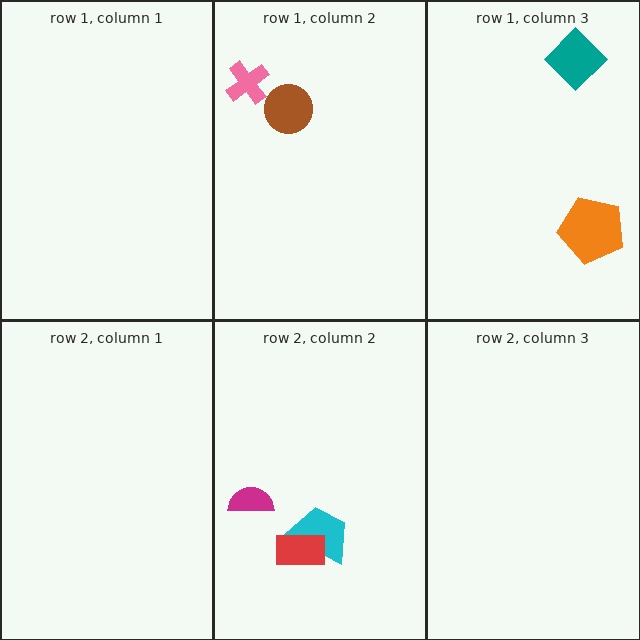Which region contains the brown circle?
The row 1, column 2 region.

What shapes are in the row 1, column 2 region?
The pink cross, the brown circle.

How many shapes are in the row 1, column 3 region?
2.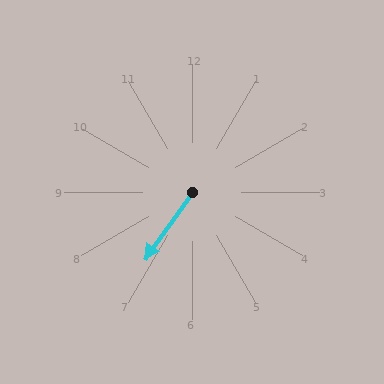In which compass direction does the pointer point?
Southwest.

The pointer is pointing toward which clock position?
Roughly 7 o'clock.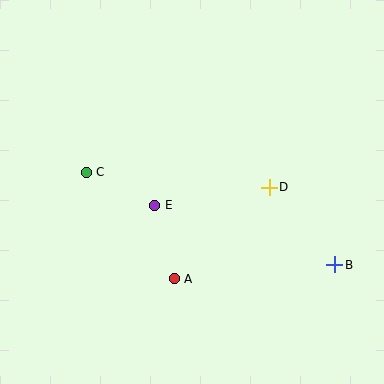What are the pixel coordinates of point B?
Point B is at (335, 265).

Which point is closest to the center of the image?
Point E at (155, 205) is closest to the center.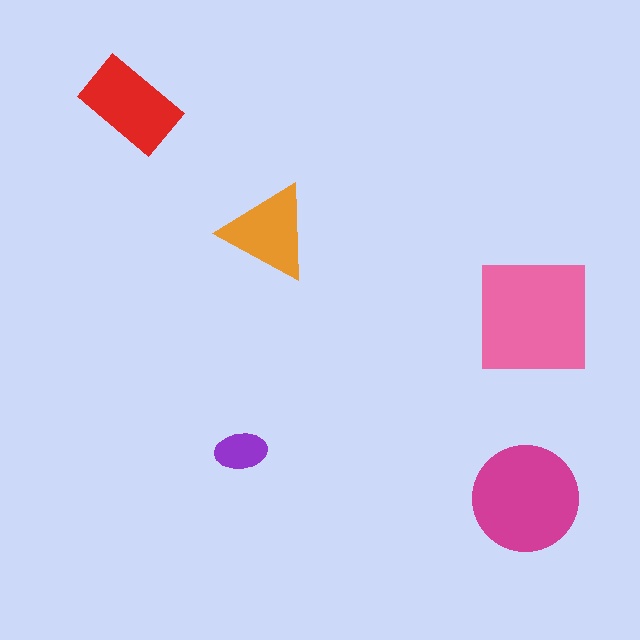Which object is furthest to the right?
The pink square is rightmost.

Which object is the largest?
The pink square.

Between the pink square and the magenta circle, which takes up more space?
The pink square.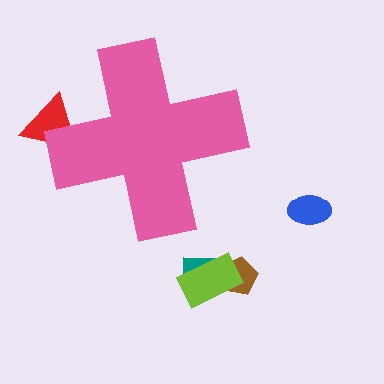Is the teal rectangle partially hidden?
No, the teal rectangle is fully visible.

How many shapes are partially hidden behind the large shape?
1 shape is partially hidden.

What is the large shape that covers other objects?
A pink cross.